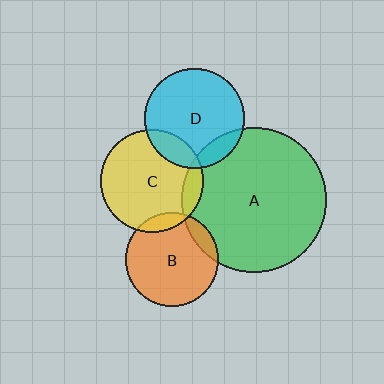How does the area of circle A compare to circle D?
Approximately 2.1 times.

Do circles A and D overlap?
Yes.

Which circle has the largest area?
Circle A (green).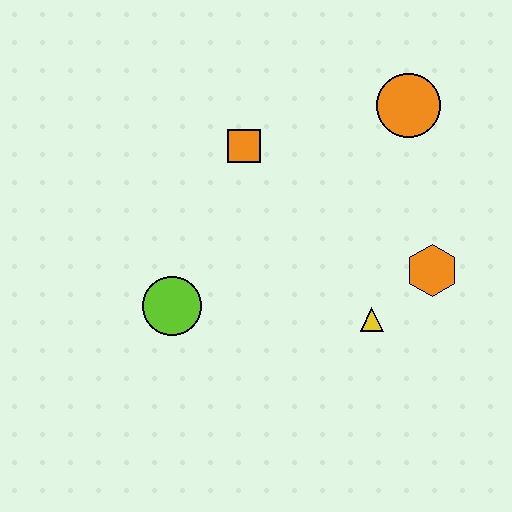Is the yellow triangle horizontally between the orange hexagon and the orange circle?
No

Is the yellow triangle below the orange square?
Yes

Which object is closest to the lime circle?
The orange square is closest to the lime circle.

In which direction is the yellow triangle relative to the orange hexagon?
The yellow triangle is to the left of the orange hexagon.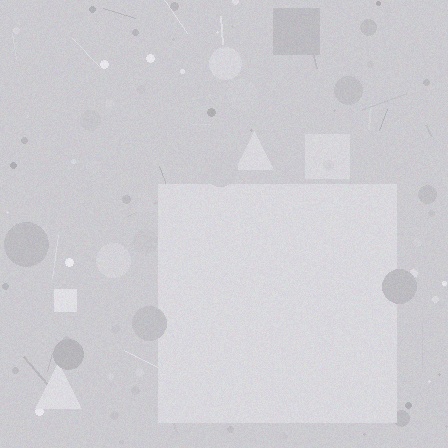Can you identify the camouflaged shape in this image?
The camouflaged shape is a square.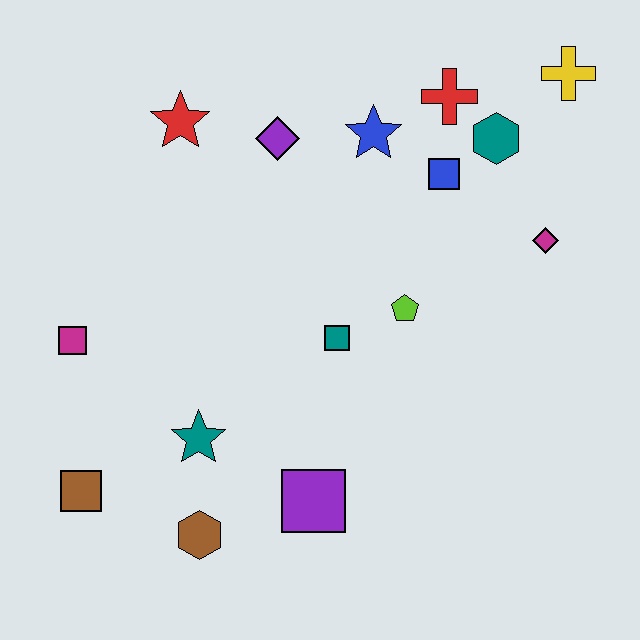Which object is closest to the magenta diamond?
The teal hexagon is closest to the magenta diamond.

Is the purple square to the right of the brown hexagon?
Yes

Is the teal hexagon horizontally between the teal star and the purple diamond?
No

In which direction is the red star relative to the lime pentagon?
The red star is to the left of the lime pentagon.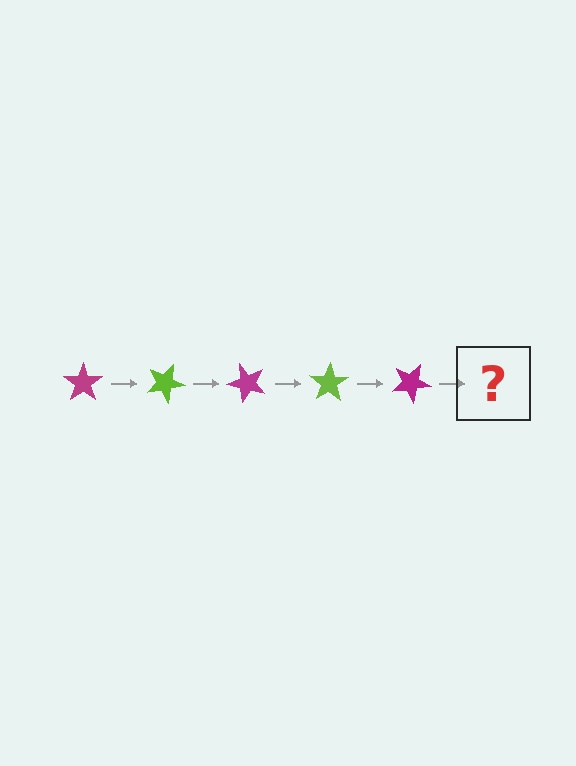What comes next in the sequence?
The next element should be a lime star, rotated 125 degrees from the start.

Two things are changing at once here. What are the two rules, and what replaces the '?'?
The two rules are that it rotates 25 degrees each step and the color cycles through magenta and lime. The '?' should be a lime star, rotated 125 degrees from the start.